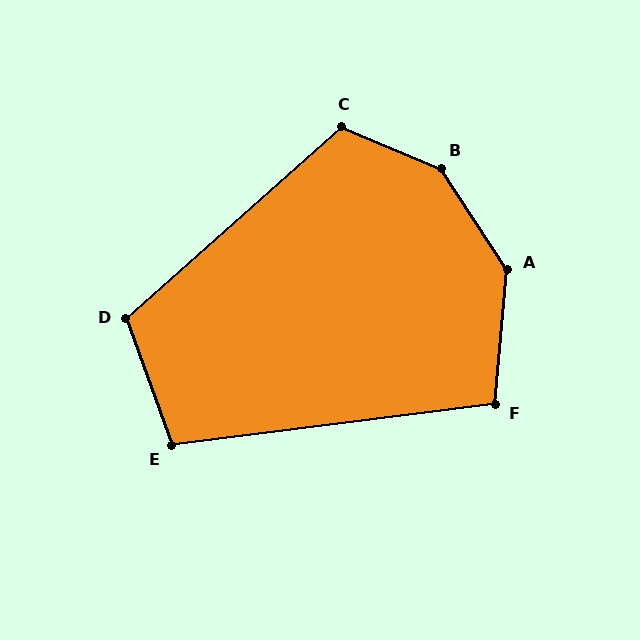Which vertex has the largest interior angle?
B, at approximately 146 degrees.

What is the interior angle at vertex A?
Approximately 141 degrees (obtuse).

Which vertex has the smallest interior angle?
F, at approximately 103 degrees.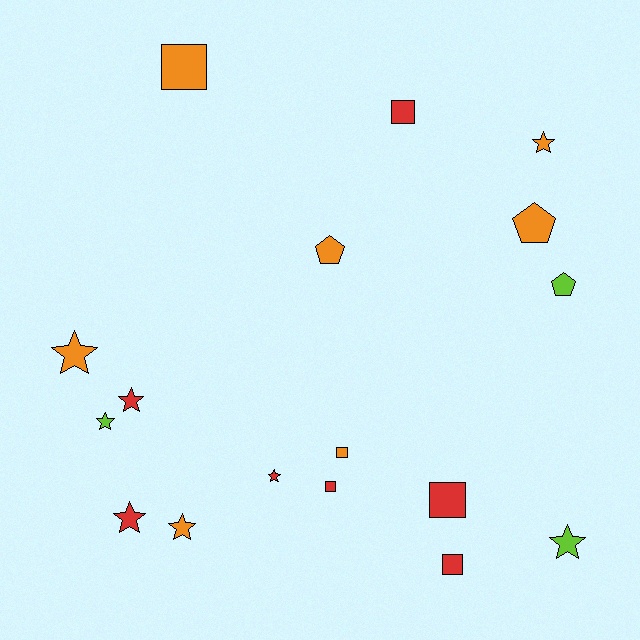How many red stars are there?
There are 3 red stars.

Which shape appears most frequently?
Star, with 8 objects.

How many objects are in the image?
There are 17 objects.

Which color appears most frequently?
Red, with 7 objects.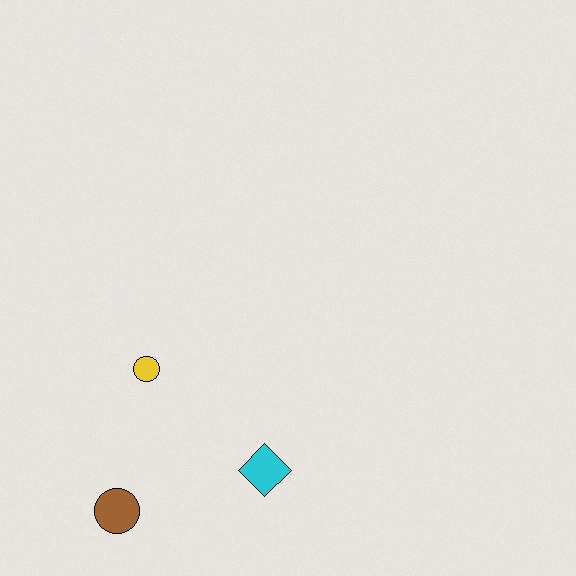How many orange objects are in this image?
There are no orange objects.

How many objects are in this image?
There are 3 objects.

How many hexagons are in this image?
There are no hexagons.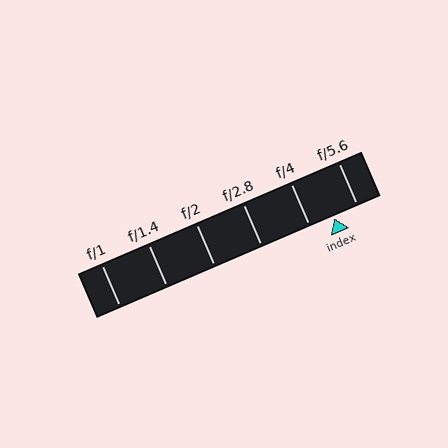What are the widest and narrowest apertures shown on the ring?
The widest aperture shown is f/1 and the narrowest is f/5.6.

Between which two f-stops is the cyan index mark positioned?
The index mark is between f/4 and f/5.6.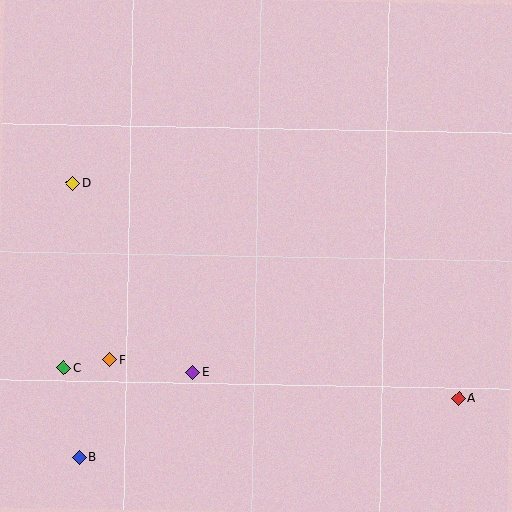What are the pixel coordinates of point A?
Point A is at (459, 398).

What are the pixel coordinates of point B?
Point B is at (79, 457).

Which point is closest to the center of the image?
Point E at (192, 372) is closest to the center.